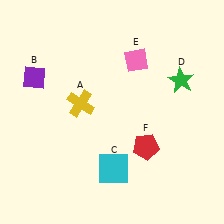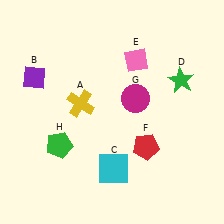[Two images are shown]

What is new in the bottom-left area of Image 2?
A green pentagon (H) was added in the bottom-left area of Image 2.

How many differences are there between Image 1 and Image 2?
There are 2 differences between the two images.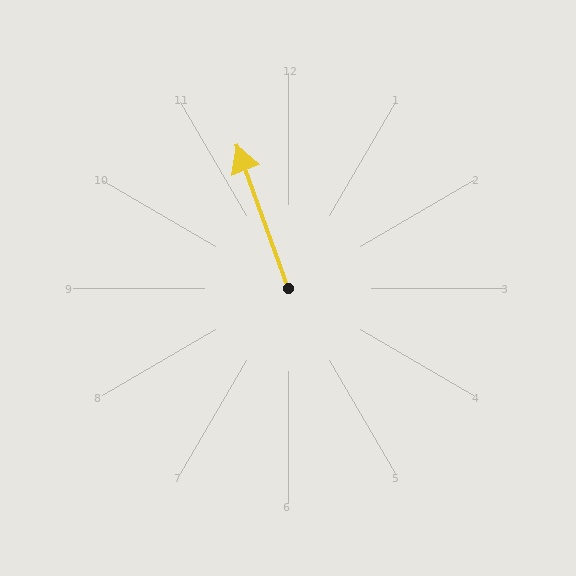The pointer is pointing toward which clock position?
Roughly 11 o'clock.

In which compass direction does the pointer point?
North.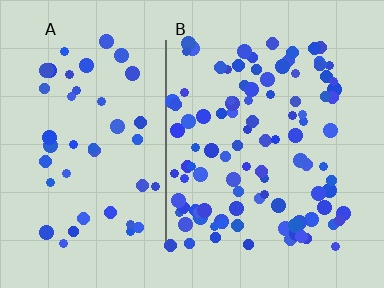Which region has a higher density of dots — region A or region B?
B (the right).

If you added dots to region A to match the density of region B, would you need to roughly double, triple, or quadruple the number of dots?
Approximately double.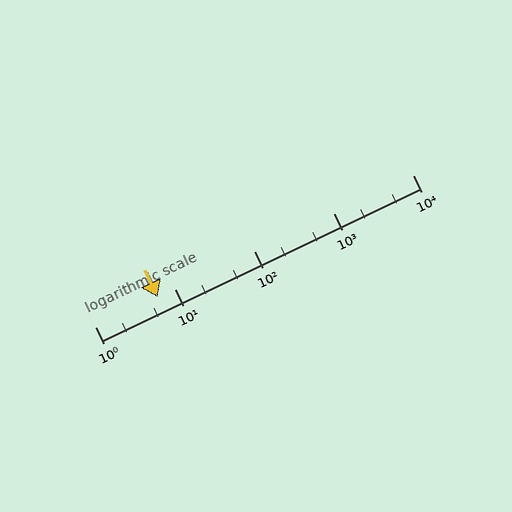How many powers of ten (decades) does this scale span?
The scale spans 4 decades, from 1 to 10000.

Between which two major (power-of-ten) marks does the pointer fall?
The pointer is between 1 and 10.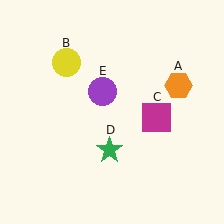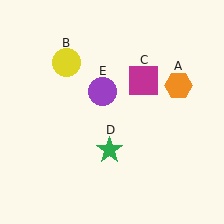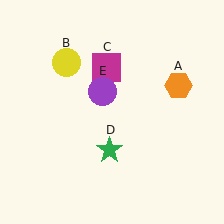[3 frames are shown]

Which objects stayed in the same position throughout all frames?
Orange hexagon (object A) and yellow circle (object B) and green star (object D) and purple circle (object E) remained stationary.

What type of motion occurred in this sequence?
The magenta square (object C) rotated counterclockwise around the center of the scene.